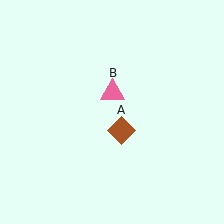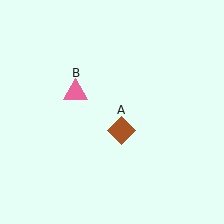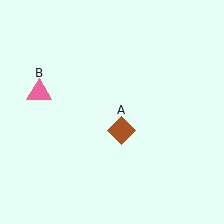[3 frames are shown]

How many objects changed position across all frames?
1 object changed position: pink triangle (object B).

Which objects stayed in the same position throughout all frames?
Brown diamond (object A) remained stationary.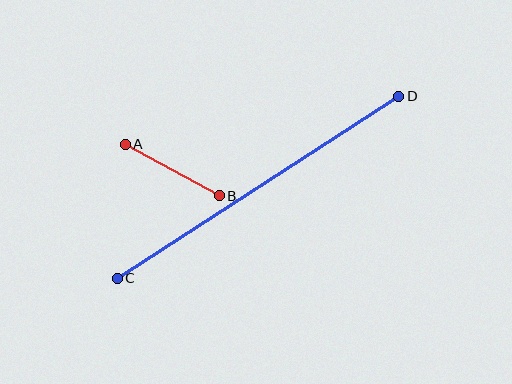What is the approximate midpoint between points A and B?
The midpoint is at approximately (172, 170) pixels.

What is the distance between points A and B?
The distance is approximately 107 pixels.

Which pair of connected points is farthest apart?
Points C and D are farthest apart.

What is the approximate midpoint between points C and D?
The midpoint is at approximately (258, 187) pixels.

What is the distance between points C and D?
The distance is approximately 335 pixels.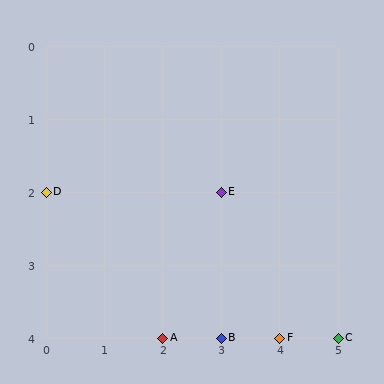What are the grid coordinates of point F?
Point F is at grid coordinates (4, 4).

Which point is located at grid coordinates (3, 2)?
Point E is at (3, 2).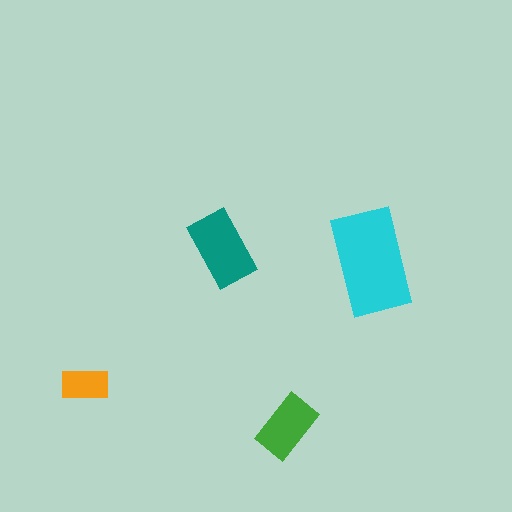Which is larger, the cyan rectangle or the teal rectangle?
The cyan one.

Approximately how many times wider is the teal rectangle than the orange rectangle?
About 1.5 times wider.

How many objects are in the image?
There are 4 objects in the image.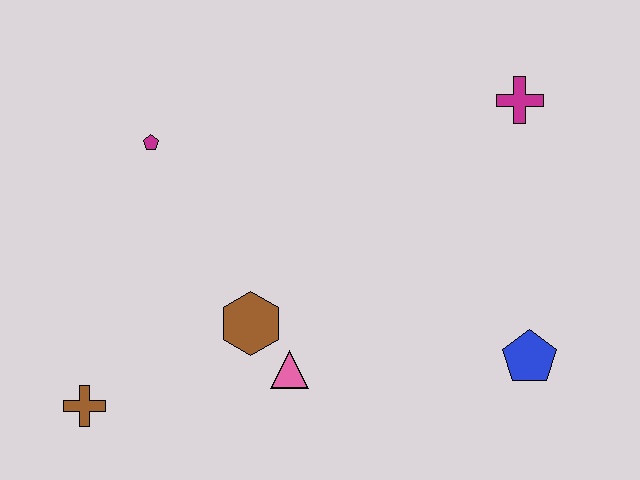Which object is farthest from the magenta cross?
The brown cross is farthest from the magenta cross.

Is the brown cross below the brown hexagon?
Yes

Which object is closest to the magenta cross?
The blue pentagon is closest to the magenta cross.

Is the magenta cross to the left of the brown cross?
No